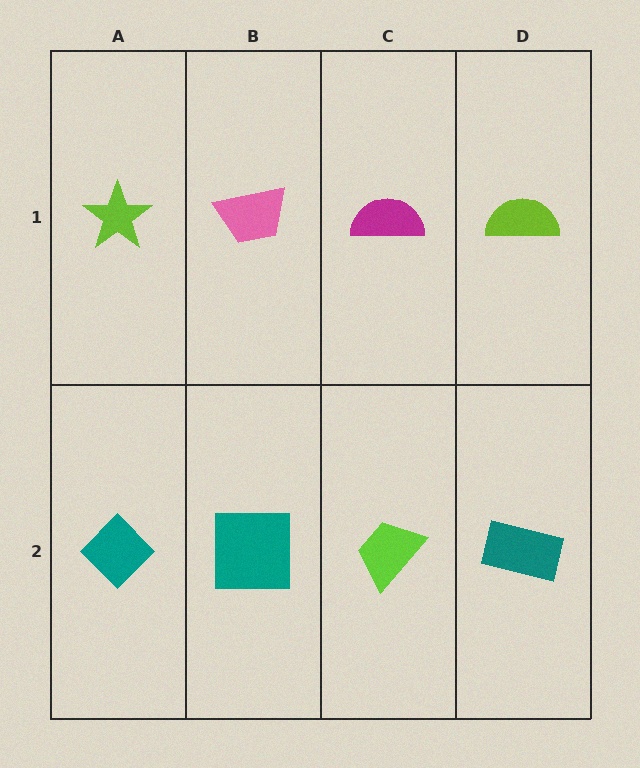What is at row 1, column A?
A lime star.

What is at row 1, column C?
A magenta semicircle.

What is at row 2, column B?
A teal square.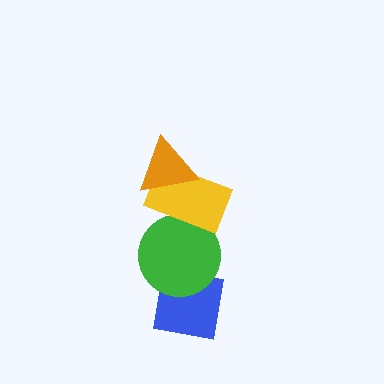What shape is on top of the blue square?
The green circle is on top of the blue square.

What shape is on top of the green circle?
The yellow rectangle is on top of the green circle.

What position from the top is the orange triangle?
The orange triangle is 1st from the top.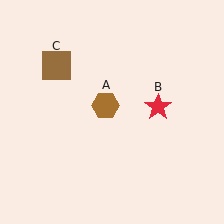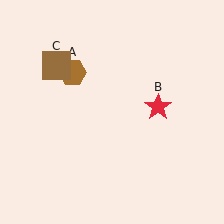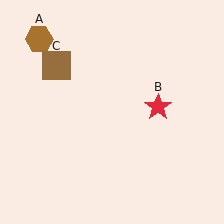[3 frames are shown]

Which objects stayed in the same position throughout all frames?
Red star (object B) and brown square (object C) remained stationary.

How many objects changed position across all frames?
1 object changed position: brown hexagon (object A).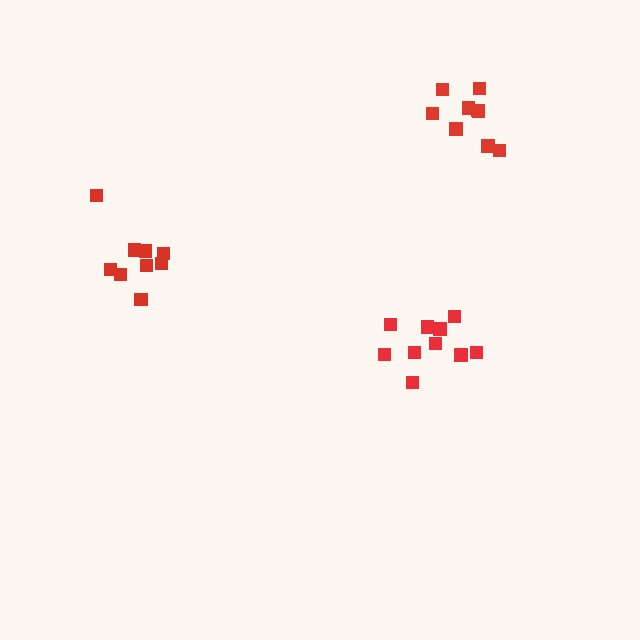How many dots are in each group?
Group 1: 10 dots, Group 2: 9 dots, Group 3: 9 dots (28 total).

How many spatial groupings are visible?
There are 3 spatial groupings.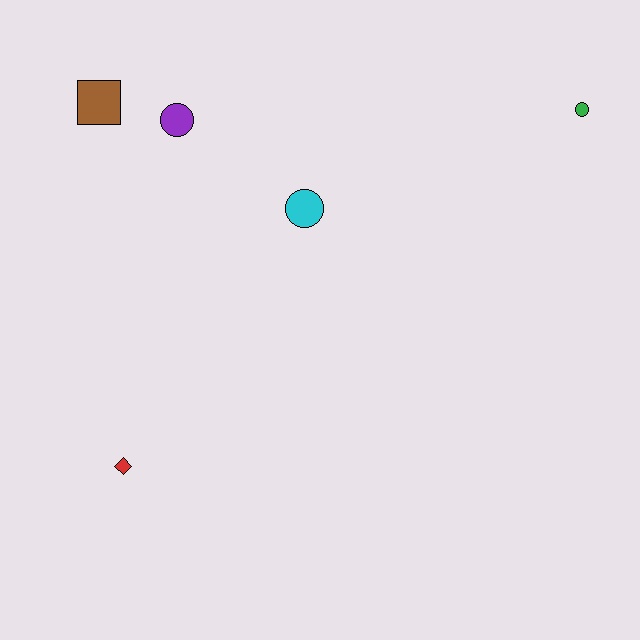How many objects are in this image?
There are 5 objects.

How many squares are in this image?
There is 1 square.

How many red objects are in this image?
There is 1 red object.